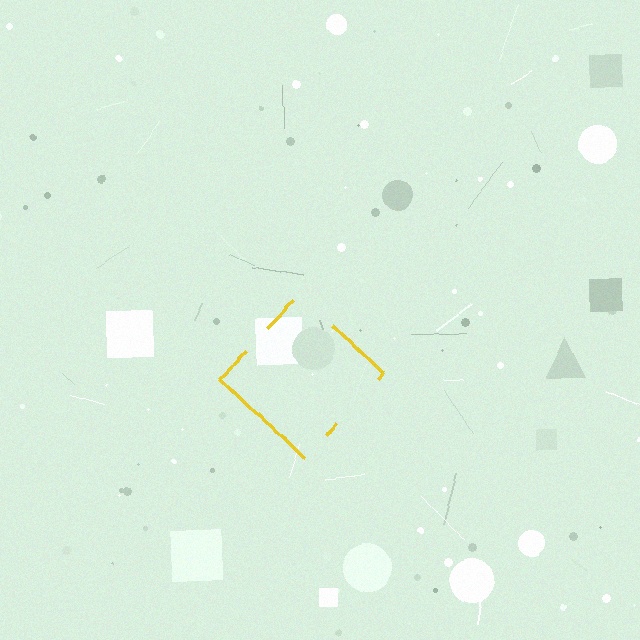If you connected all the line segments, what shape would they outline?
They would outline a diamond.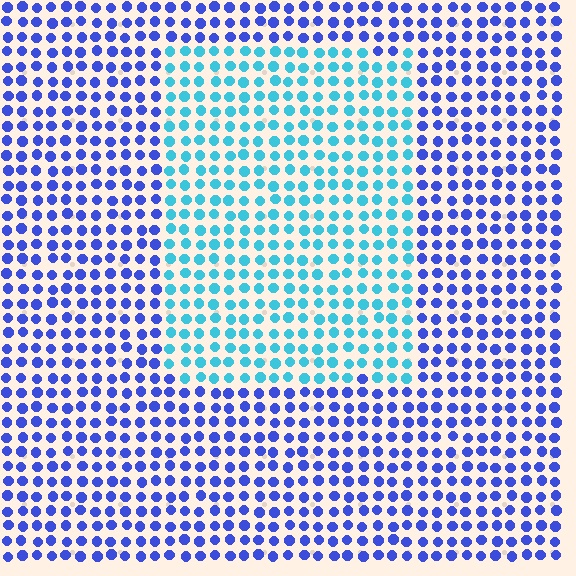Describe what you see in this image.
The image is filled with small blue elements in a uniform arrangement. A rectangle-shaped region is visible where the elements are tinted to a slightly different hue, forming a subtle color boundary.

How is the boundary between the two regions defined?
The boundary is defined purely by a slight shift in hue (about 46 degrees). Spacing, size, and orientation are identical on both sides.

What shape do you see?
I see a rectangle.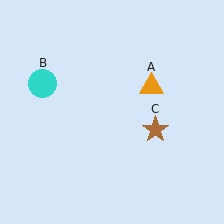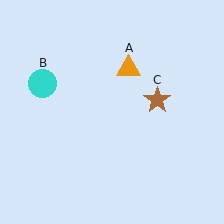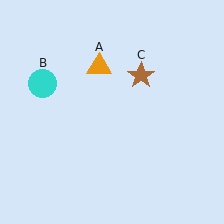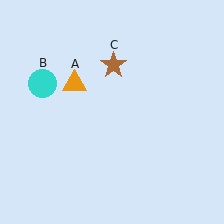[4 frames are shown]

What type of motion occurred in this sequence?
The orange triangle (object A), brown star (object C) rotated counterclockwise around the center of the scene.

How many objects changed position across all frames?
2 objects changed position: orange triangle (object A), brown star (object C).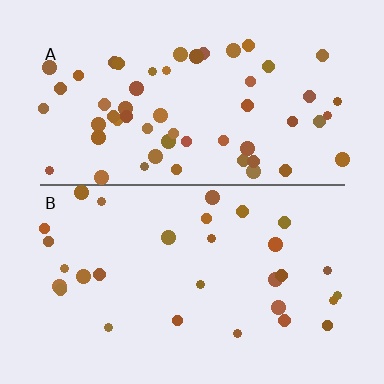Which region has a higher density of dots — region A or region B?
A (the top).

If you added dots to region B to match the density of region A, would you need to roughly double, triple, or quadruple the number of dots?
Approximately double.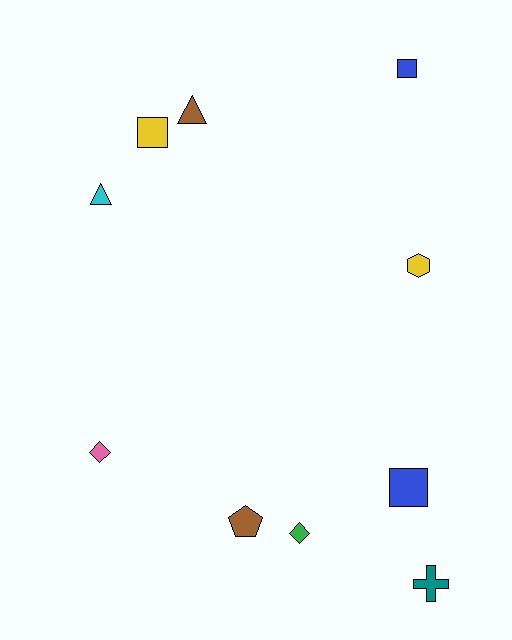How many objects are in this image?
There are 10 objects.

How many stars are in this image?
There are no stars.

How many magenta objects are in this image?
There are no magenta objects.